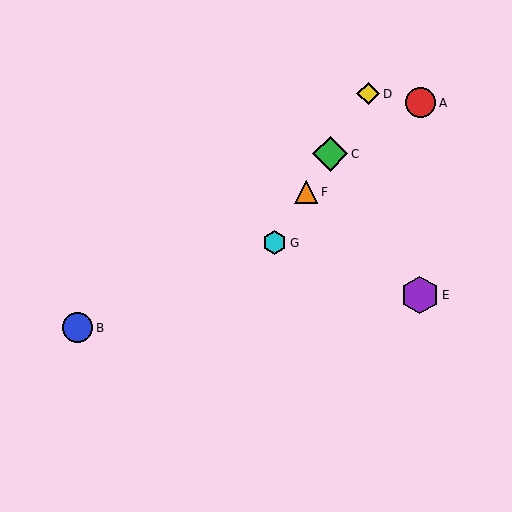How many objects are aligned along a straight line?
4 objects (C, D, F, G) are aligned along a straight line.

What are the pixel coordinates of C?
Object C is at (330, 154).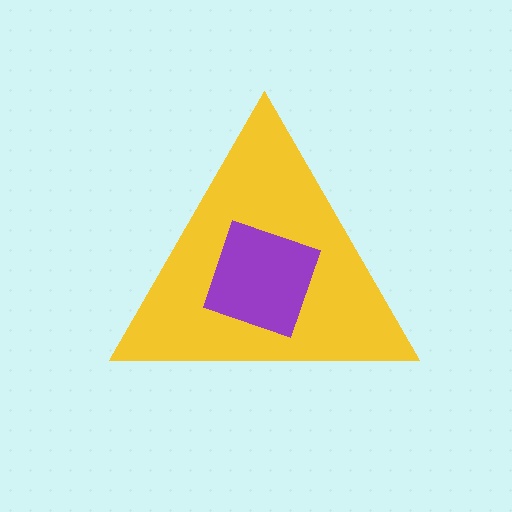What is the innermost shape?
The purple diamond.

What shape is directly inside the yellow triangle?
The purple diamond.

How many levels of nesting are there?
2.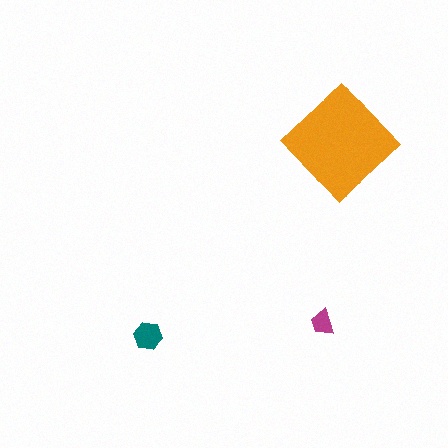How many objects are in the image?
There are 3 objects in the image.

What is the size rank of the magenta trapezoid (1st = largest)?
3rd.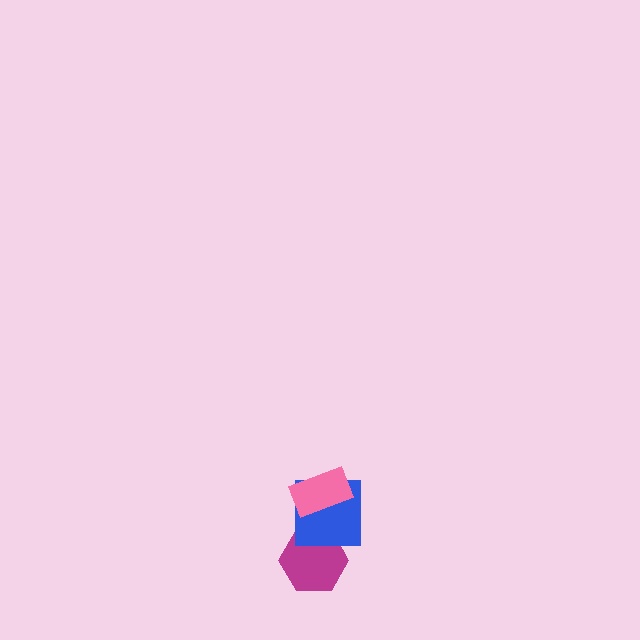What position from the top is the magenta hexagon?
The magenta hexagon is 3rd from the top.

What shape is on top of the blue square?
The pink rectangle is on top of the blue square.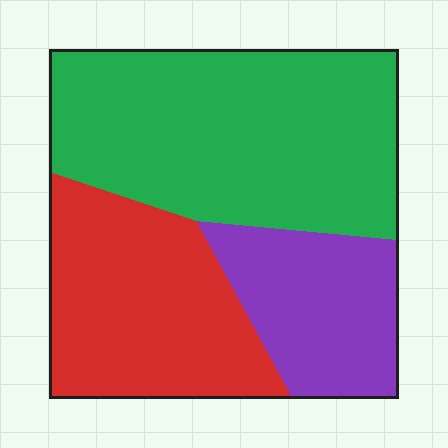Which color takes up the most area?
Green, at roughly 50%.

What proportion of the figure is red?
Red takes up about one third (1/3) of the figure.